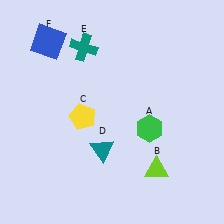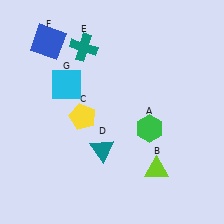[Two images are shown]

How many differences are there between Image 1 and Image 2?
There is 1 difference between the two images.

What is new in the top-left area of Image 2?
A cyan square (G) was added in the top-left area of Image 2.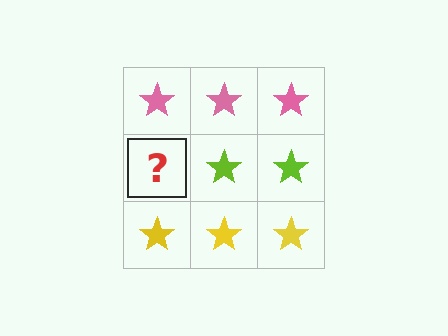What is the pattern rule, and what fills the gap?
The rule is that each row has a consistent color. The gap should be filled with a lime star.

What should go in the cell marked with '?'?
The missing cell should contain a lime star.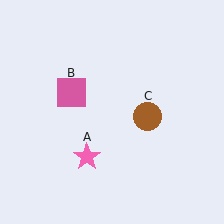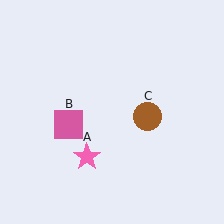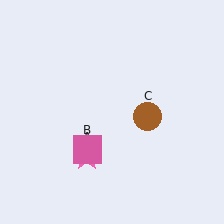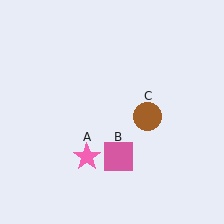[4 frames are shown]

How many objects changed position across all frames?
1 object changed position: pink square (object B).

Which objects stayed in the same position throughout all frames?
Pink star (object A) and brown circle (object C) remained stationary.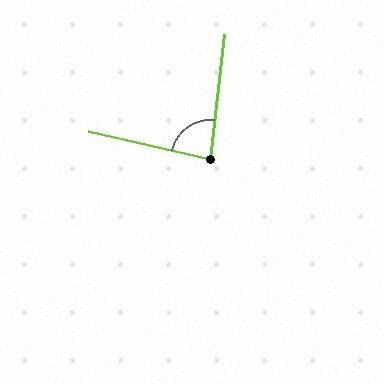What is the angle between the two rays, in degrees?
Approximately 84 degrees.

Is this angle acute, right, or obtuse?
It is acute.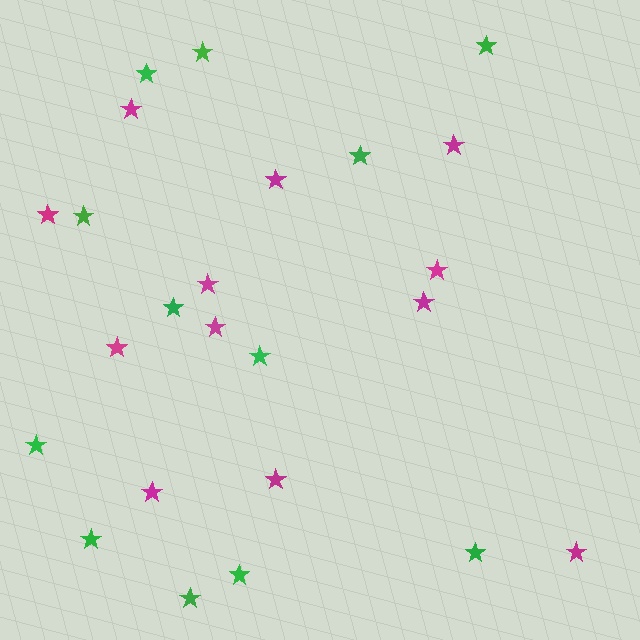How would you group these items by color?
There are 2 groups: one group of magenta stars (12) and one group of green stars (12).